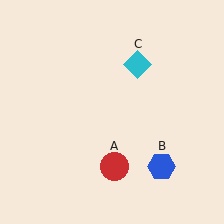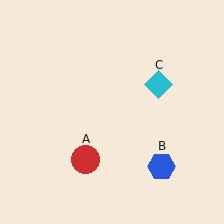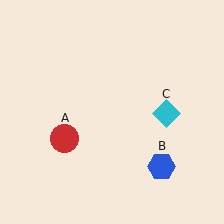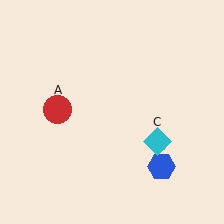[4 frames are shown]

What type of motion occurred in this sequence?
The red circle (object A), cyan diamond (object C) rotated clockwise around the center of the scene.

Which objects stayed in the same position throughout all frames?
Blue hexagon (object B) remained stationary.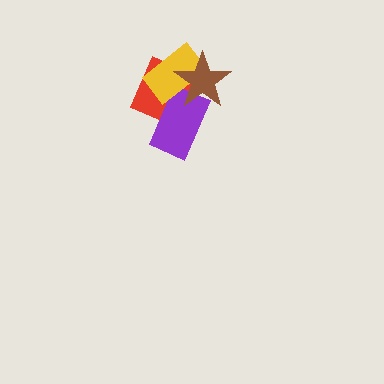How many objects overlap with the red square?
3 objects overlap with the red square.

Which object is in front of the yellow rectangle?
The brown star is in front of the yellow rectangle.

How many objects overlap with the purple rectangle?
3 objects overlap with the purple rectangle.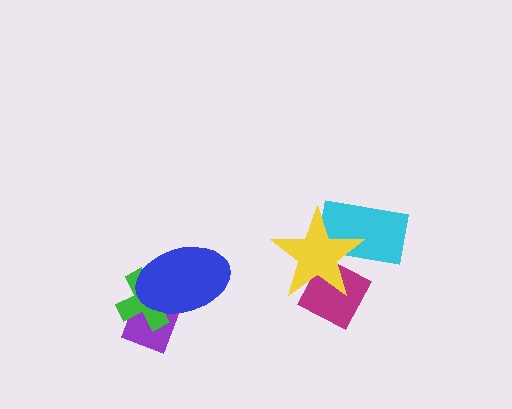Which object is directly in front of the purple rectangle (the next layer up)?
The green cross is directly in front of the purple rectangle.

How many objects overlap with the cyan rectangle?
1 object overlaps with the cyan rectangle.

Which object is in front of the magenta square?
The yellow star is in front of the magenta square.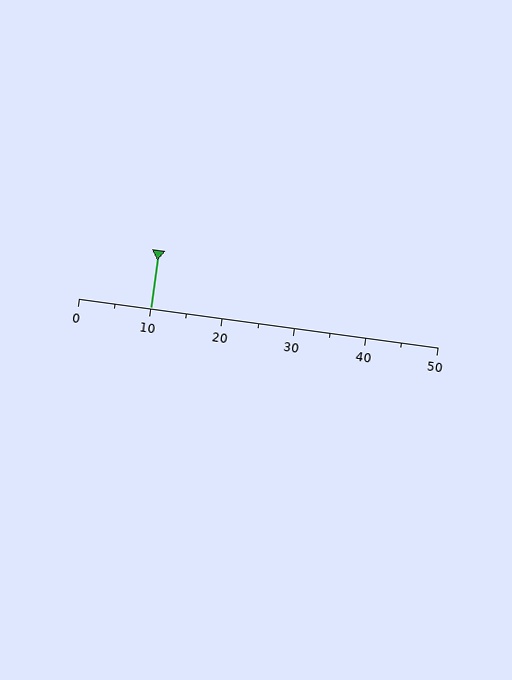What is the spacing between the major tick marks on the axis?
The major ticks are spaced 10 apart.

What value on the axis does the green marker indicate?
The marker indicates approximately 10.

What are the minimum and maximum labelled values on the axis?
The axis runs from 0 to 50.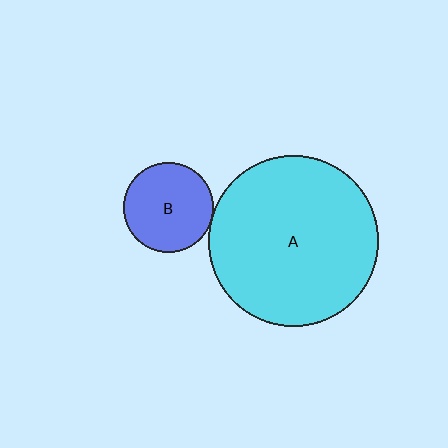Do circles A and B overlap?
Yes.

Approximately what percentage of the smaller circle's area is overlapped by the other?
Approximately 5%.